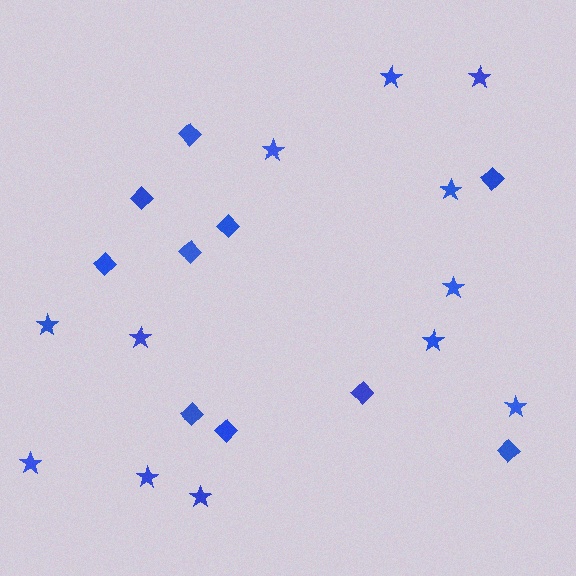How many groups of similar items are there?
There are 2 groups: one group of stars (12) and one group of diamonds (10).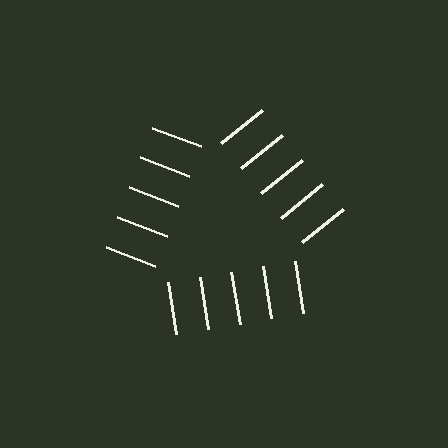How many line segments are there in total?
15 — 5 along each of the 3 edges.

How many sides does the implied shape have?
3 sides — the line-ends trace a triangle.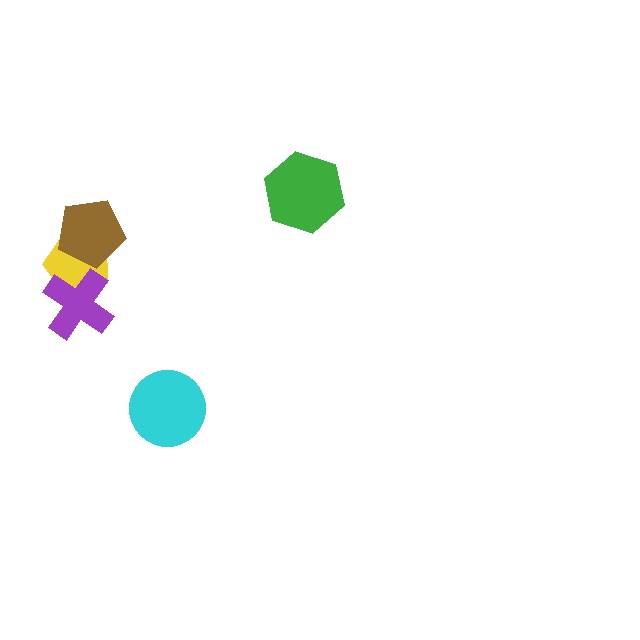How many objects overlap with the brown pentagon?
1 object overlaps with the brown pentagon.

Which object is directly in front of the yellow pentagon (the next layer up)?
The purple cross is directly in front of the yellow pentagon.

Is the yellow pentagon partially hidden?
Yes, it is partially covered by another shape.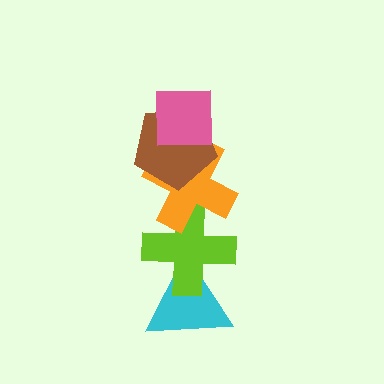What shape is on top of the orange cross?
The brown pentagon is on top of the orange cross.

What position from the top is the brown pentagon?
The brown pentagon is 2nd from the top.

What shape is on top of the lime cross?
The orange cross is on top of the lime cross.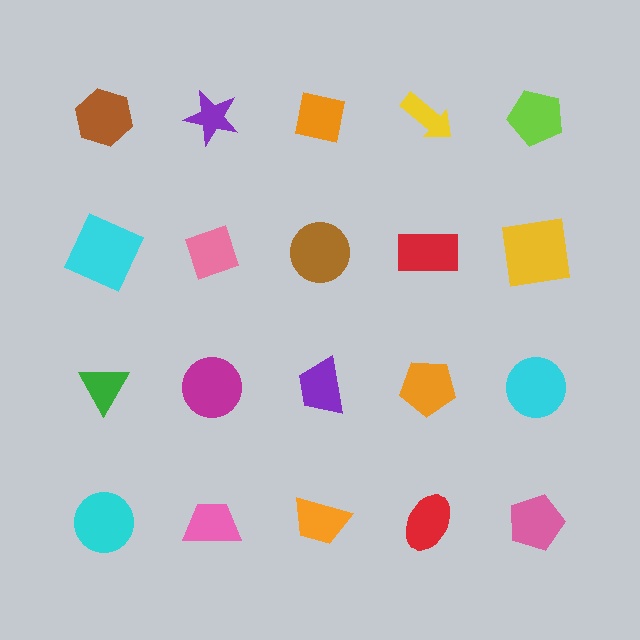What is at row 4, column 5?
A pink pentagon.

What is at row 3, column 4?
An orange pentagon.